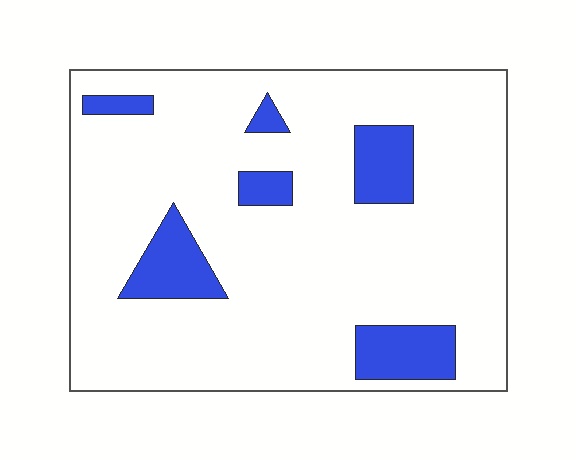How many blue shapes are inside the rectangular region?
6.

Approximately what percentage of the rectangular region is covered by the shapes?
Approximately 15%.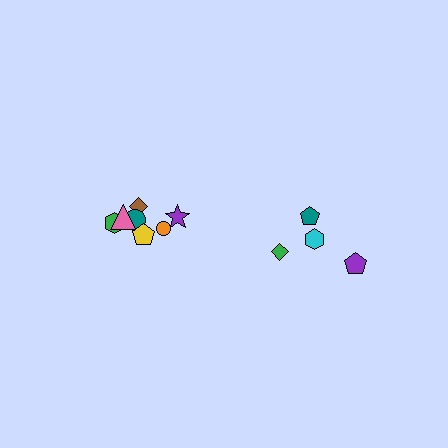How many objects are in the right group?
There are 4 objects.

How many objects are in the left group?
There are 7 objects.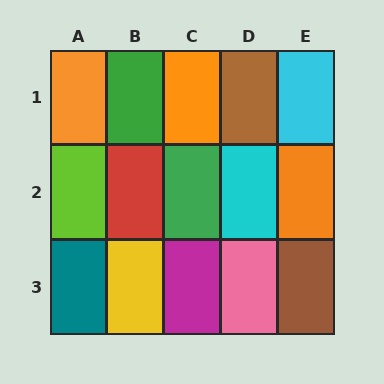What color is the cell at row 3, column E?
Brown.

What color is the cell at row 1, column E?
Cyan.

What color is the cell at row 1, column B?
Green.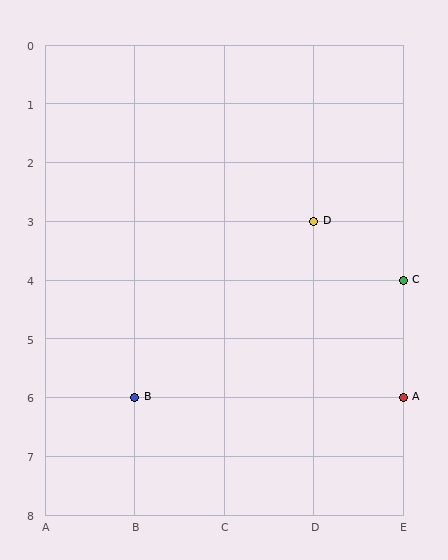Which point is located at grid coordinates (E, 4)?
Point C is at (E, 4).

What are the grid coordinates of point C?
Point C is at grid coordinates (E, 4).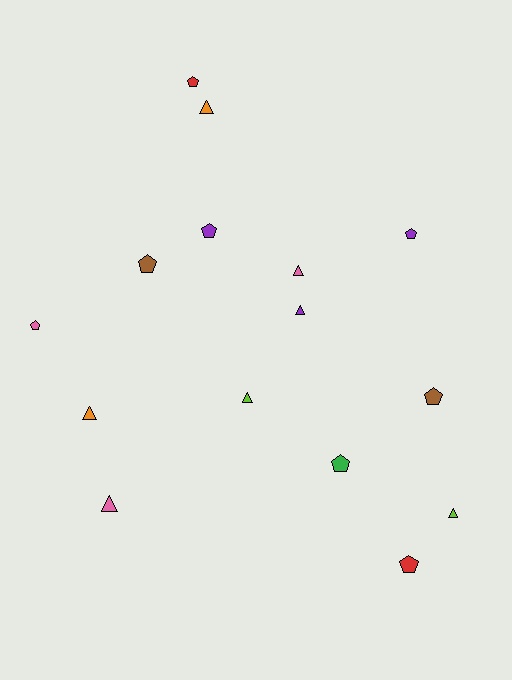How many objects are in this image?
There are 15 objects.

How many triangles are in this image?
There are 7 triangles.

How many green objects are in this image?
There is 1 green object.